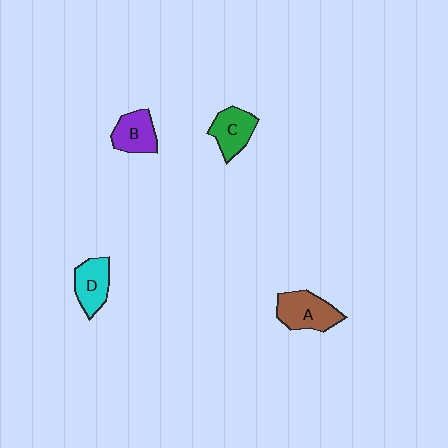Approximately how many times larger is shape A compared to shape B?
Approximately 1.3 times.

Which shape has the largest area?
Shape A (brown).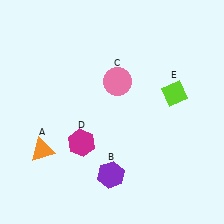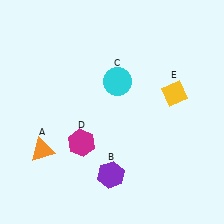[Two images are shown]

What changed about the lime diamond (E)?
In Image 1, E is lime. In Image 2, it changed to yellow.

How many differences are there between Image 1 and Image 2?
There are 2 differences between the two images.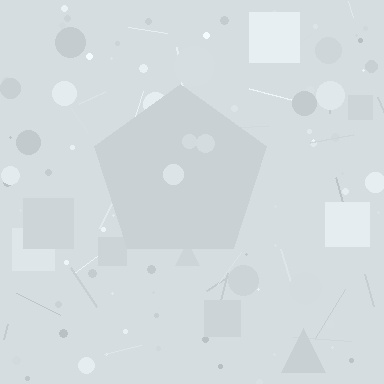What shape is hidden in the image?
A pentagon is hidden in the image.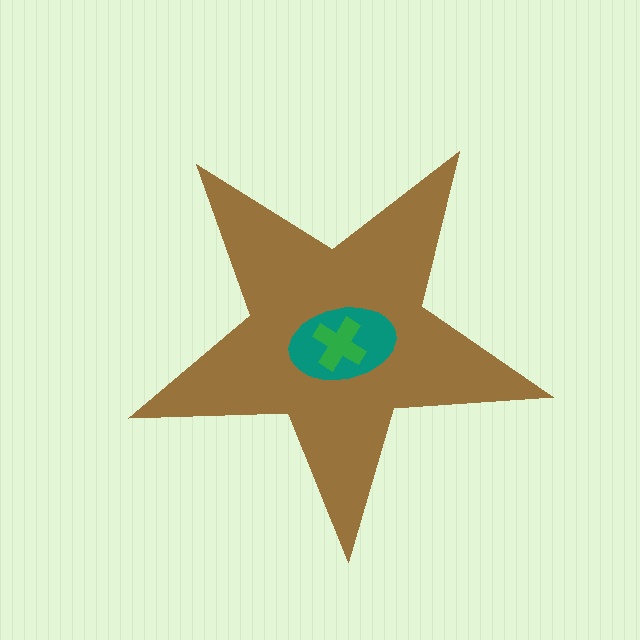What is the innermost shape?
The green cross.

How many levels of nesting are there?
3.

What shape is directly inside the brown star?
The teal ellipse.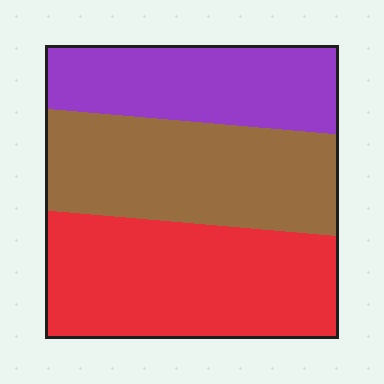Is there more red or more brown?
Red.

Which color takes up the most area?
Red, at roughly 40%.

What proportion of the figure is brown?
Brown takes up between a third and a half of the figure.